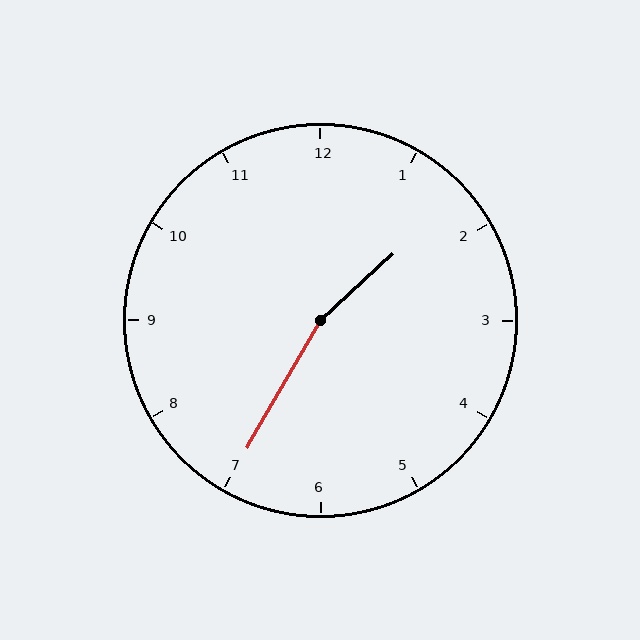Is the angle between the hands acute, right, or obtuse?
It is obtuse.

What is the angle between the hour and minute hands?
Approximately 162 degrees.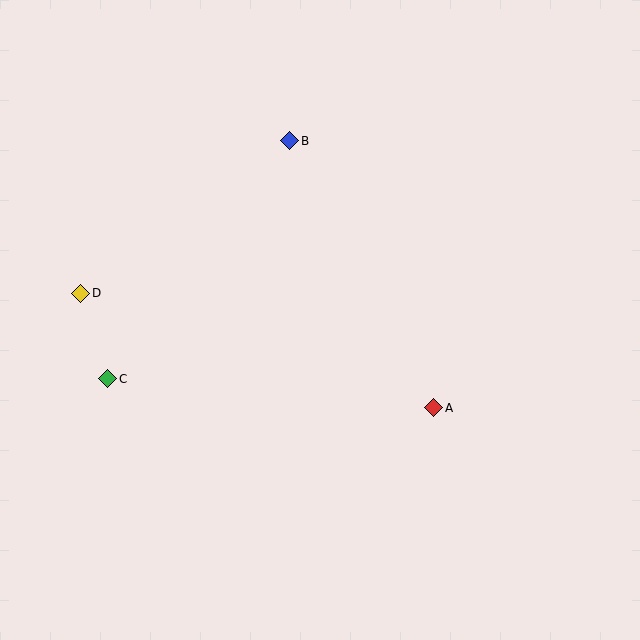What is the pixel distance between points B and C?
The distance between B and C is 300 pixels.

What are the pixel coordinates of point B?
Point B is at (290, 141).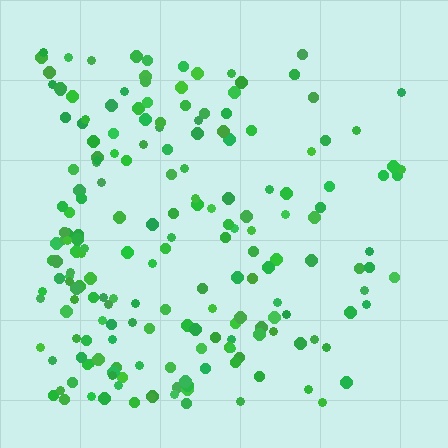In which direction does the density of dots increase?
From right to left, with the left side densest.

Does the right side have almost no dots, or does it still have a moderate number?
Still a moderate number, just noticeably fewer than the left.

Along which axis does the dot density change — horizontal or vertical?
Horizontal.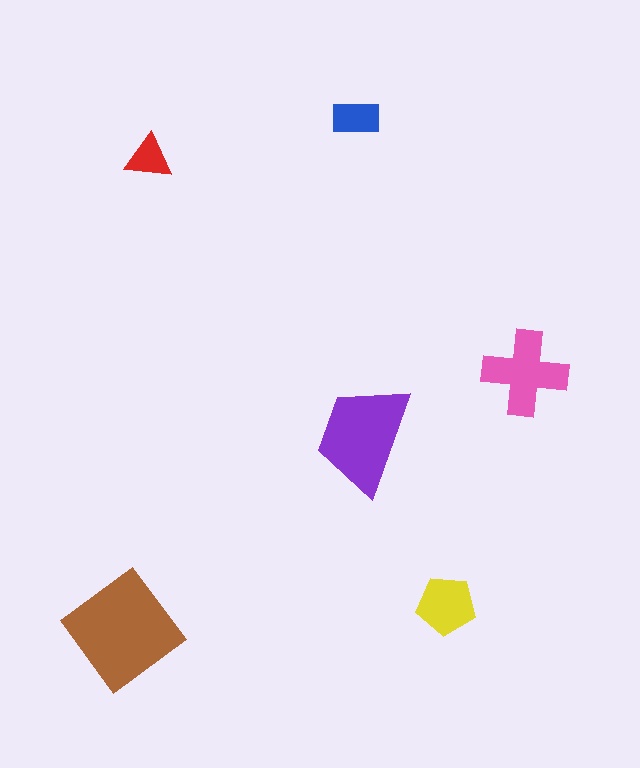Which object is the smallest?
The red triangle.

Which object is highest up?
The blue rectangle is topmost.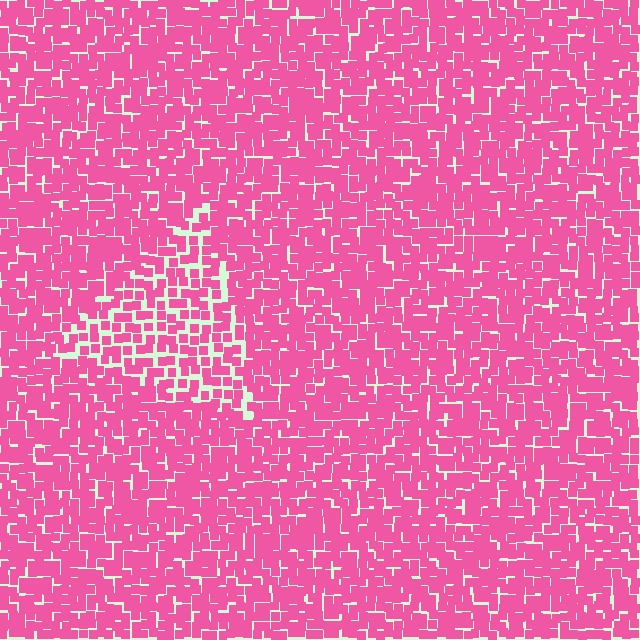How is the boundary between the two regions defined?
The boundary is defined by a change in element density (approximately 1.6x ratio). All elements are the same color, size, and shape.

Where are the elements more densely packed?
The elements are more densely packed outside the triangle boundary.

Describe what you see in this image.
The image contains small pink elements arranged at two different densities. A triangle-shaped region is visible where the elements are less densely packed than the surrounding area.